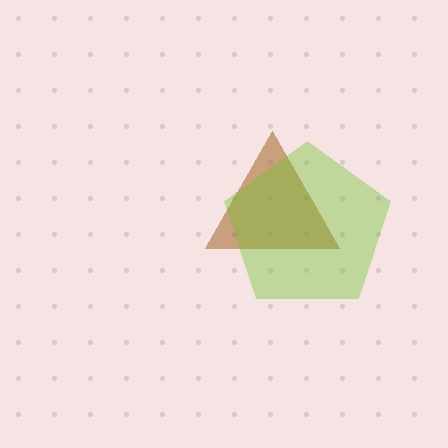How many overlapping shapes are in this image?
There are 2 overlapping shapes in the image.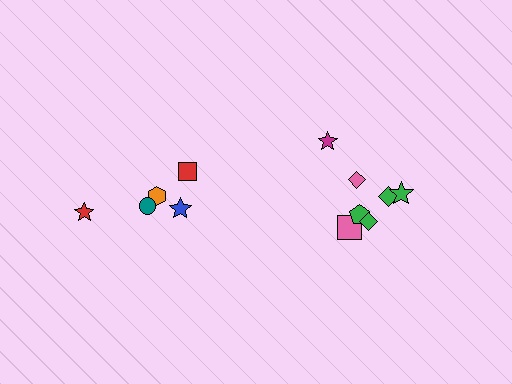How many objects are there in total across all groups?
There are 12 objects.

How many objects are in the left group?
There are 5 objects.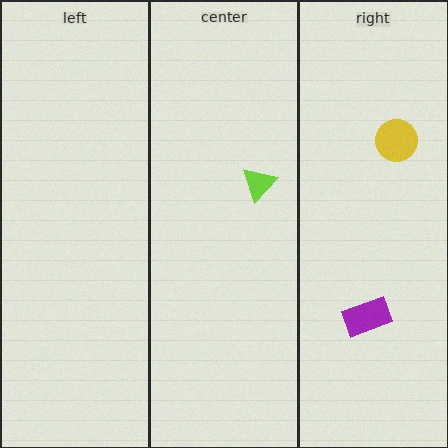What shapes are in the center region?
The lime triangle.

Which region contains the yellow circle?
The right region.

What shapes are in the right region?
The yellow circle, the purple rectangle.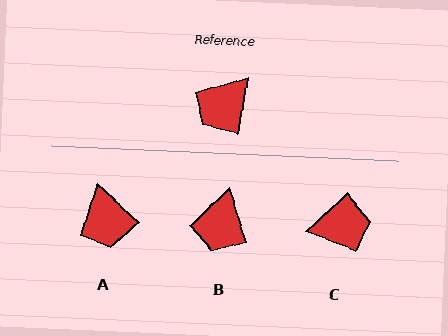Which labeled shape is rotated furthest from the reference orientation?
C, about 143 degrees away.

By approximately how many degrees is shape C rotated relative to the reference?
Approximately 143 degrees counter-clockwise.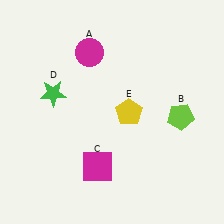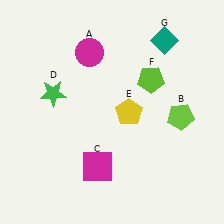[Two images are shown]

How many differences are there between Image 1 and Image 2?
There are 2 differences between the two images.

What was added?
A lime pentagon (F), a teal diamond (G) were added in Image 2.